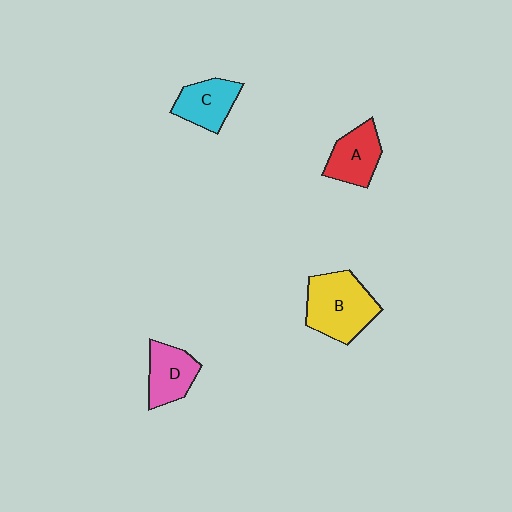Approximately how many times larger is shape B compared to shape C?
Approximately 1.6 times.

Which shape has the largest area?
Shape B (yellow).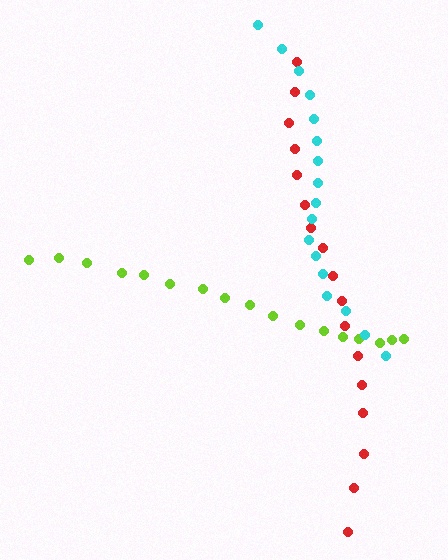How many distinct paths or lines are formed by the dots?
There are 3 distinct paths.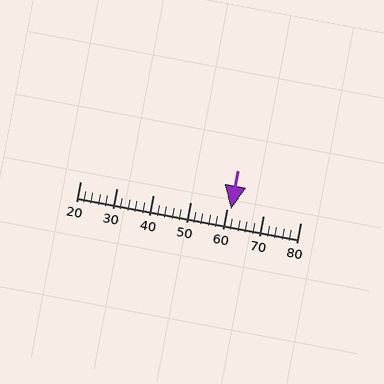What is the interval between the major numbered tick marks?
The major tick marks are spaced 10 units apart.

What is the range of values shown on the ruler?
The ruler shows values from 20 to 80.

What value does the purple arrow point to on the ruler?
The purple arrow points to approximately 61.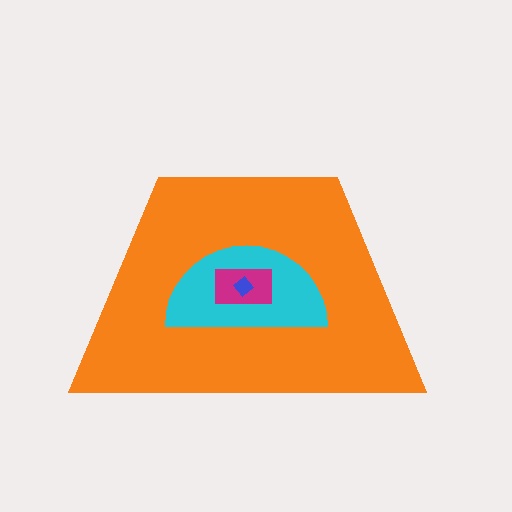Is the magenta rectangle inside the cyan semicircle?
Yes.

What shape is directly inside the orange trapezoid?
The cyan semicircle.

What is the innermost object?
The blue diamond.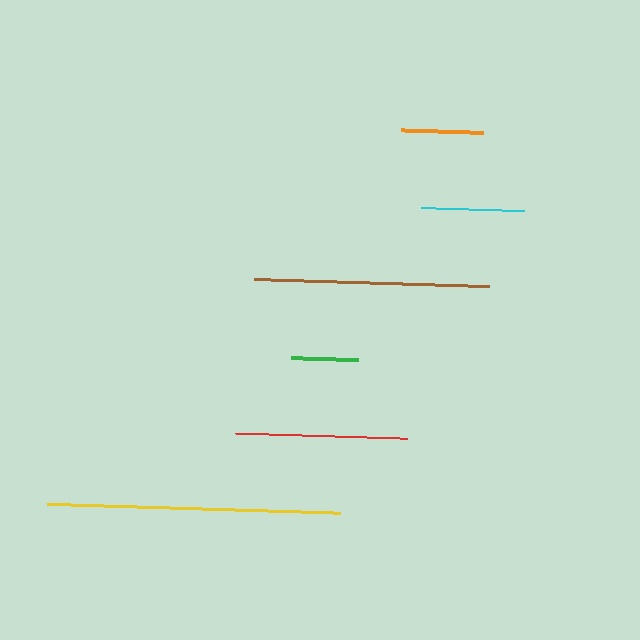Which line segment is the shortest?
The green line is the shortest at approximately 67 pixels.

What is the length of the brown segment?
The brown segment is approximately 235 pixels long.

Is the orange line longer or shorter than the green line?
The orange line is longer than the green line.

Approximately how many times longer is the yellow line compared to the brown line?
The yellow line is approximately 1.2 times the length of the brown line.